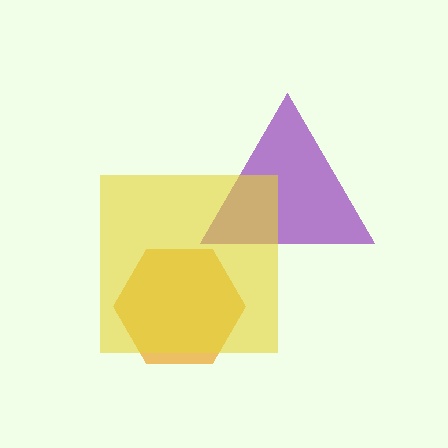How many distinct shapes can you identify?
There are 3 distinct shapes: an orange hexagon, a purple triangle, a yellow square.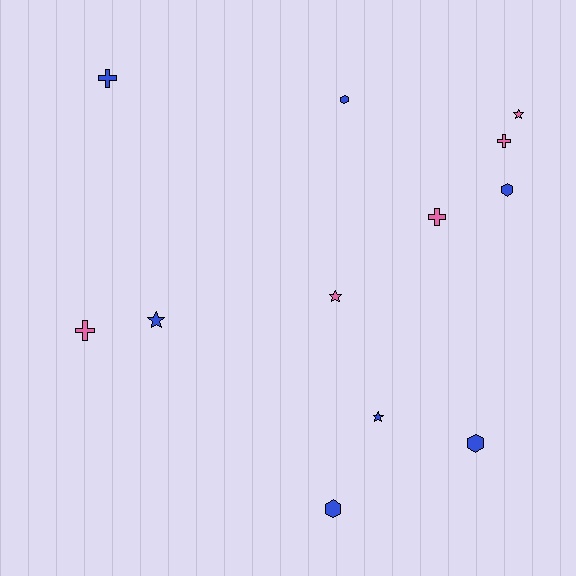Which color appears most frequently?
Blue, with 7 objects.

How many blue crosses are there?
There is 1 blue cross.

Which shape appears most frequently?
Cross, with 4 objects.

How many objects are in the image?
There are 12 objects.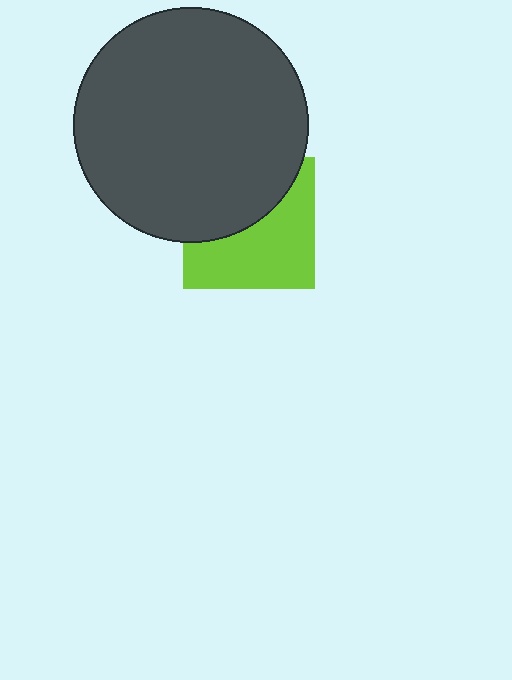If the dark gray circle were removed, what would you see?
You would see the complete lime square.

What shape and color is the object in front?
The object in front is a dark gray circle.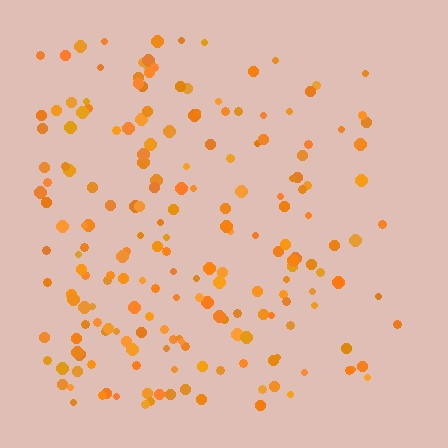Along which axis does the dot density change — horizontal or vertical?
Horizontal.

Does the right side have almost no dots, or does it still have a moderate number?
Still a moderate number, just noticeably fewer than the left.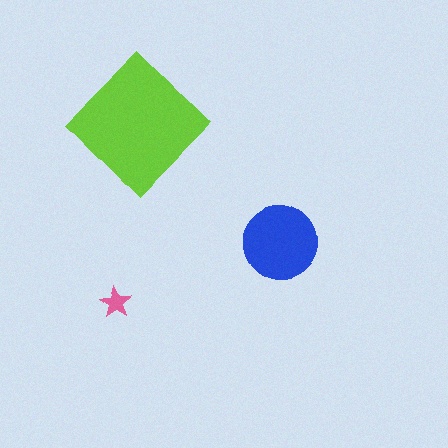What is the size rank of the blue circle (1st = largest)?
2nd.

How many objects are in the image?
There are 3 objects in the image.